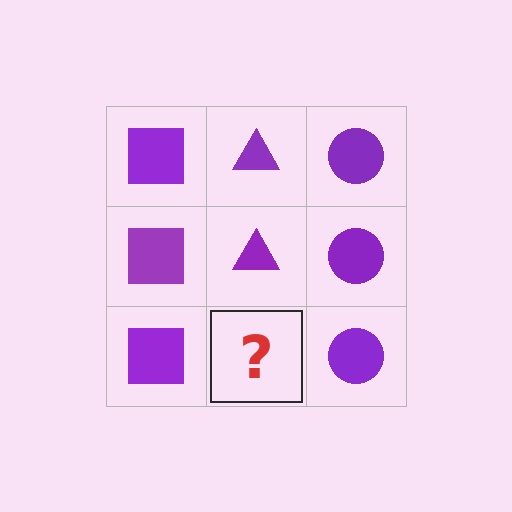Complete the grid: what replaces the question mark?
The question mark should be replaced with a purple triangle.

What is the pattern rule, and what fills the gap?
The rule is that each column has a consistent shape. The gap should be filled with a purple triangle.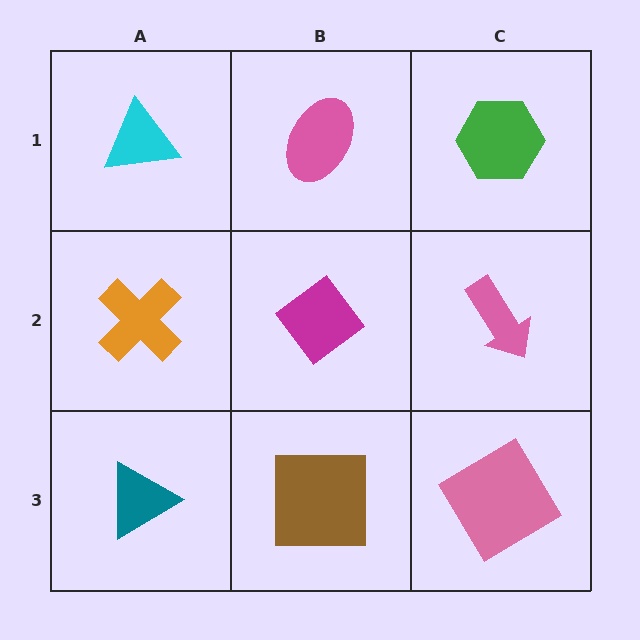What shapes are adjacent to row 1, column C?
A pink arrow (row 2, column C), a pink ellipse (row 1, column B).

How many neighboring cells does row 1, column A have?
2.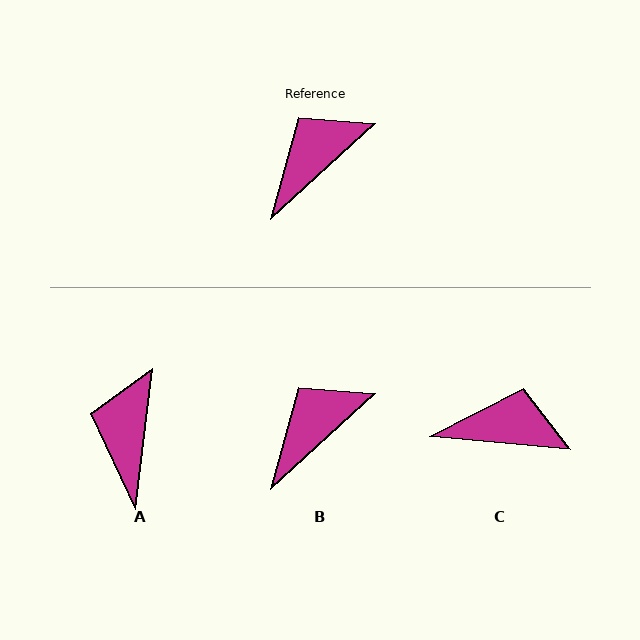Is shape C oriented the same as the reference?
No, it is off by about 48 degrees.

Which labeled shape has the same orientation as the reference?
B.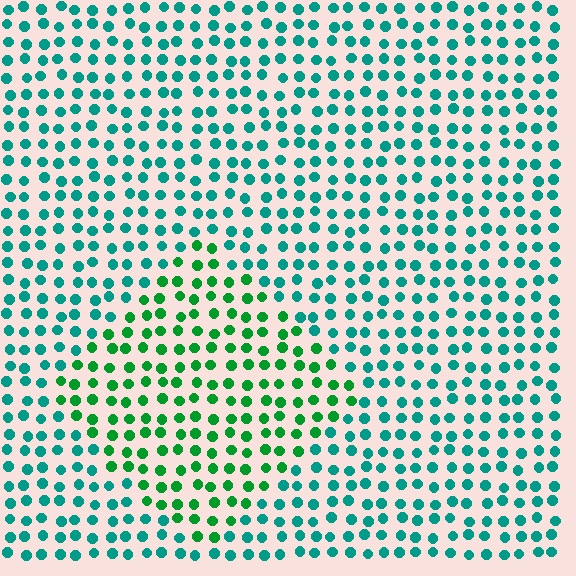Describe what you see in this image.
The image is filled with small teal elements in a uniform arrangement. A diamond-shaped region is visible where the elements are tinted to a slightly different hue, forming a subtle color boundary.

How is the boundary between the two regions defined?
The boundary is defined purely by a slight shift in hue (about 37 degrees). Spacing, size, and orientation are identical on both sides.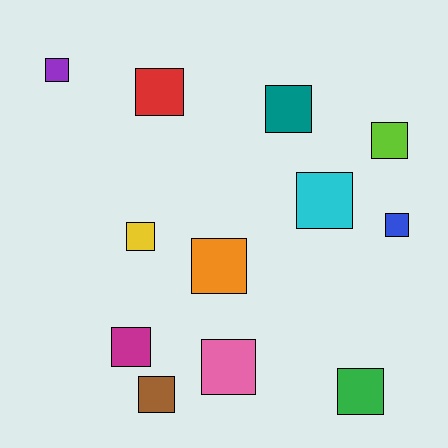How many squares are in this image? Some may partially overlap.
There are 12 squares.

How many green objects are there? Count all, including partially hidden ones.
There is 1 green object.